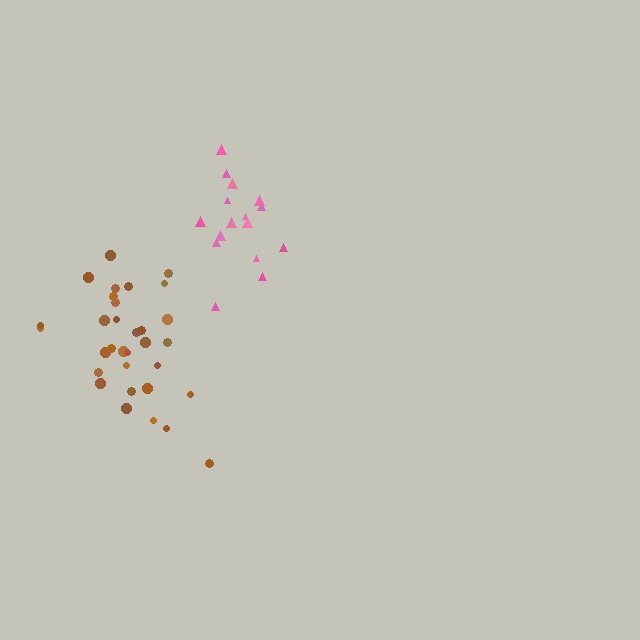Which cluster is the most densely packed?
Brown.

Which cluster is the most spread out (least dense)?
Pink.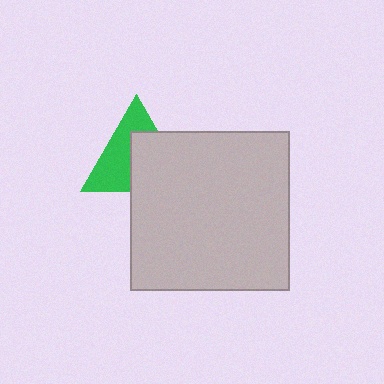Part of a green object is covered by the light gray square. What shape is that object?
It is a triangle.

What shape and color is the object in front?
The object in front is a light gray square.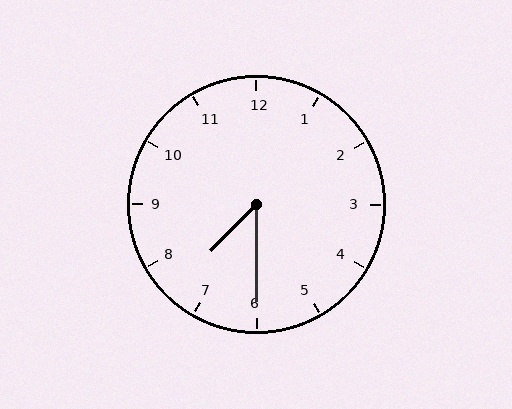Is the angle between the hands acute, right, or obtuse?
It is acute.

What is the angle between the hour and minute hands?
Approximately 45 degrees.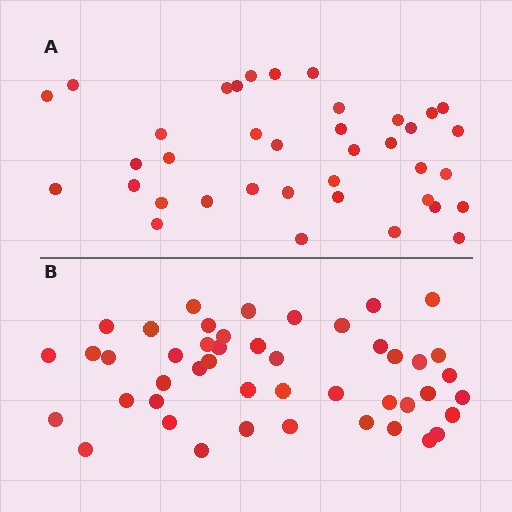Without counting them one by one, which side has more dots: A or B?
Region B (the bottom region) has more dots.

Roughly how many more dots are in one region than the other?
Region B has roughly 8 or so more dots than region A.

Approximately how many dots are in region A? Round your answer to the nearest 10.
About 40 dots. (The exact count is 38, which rounds to 40.)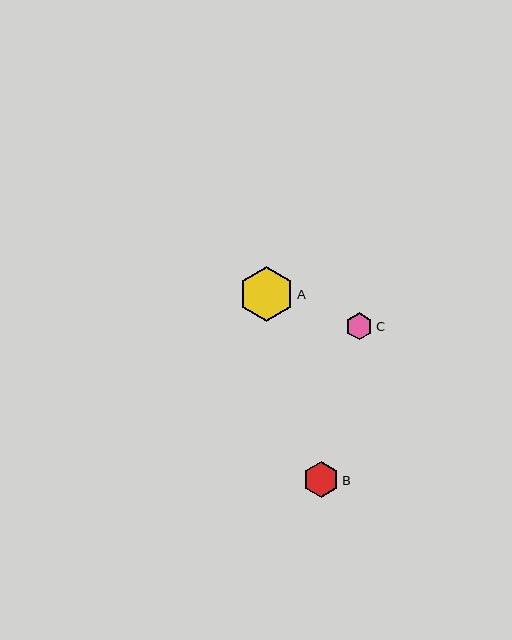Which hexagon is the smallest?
Hexagon C is the smallest with a size of approximately 27 pixels.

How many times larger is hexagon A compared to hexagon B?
Hexagon A is approximately 1.5 times the size of hexagon B.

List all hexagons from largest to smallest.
From largest to smallest: A, B, C.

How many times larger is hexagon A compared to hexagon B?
Hexagon A is approximately 1.5 times the size of hexagon B.